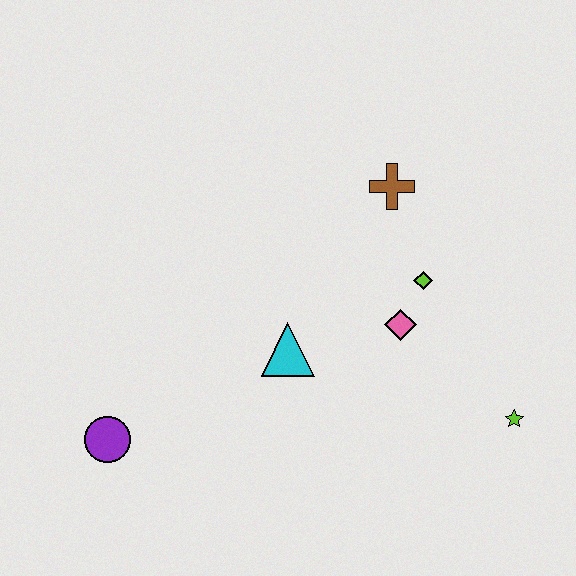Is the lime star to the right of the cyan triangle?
Yes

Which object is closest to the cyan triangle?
The pink diamond is closest to the cyan triangle.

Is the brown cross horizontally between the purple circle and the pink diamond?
Yes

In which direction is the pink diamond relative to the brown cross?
The pink diamond is below the brown cross.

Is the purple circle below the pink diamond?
Yes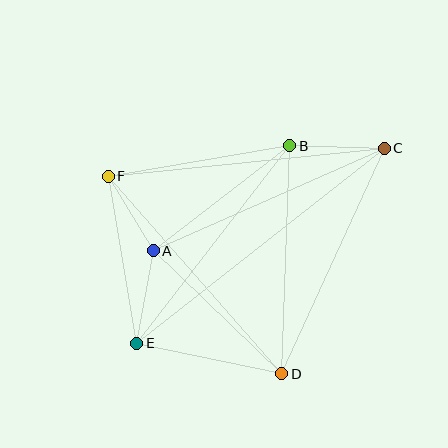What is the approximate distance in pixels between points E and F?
The distance between E and F is approximately 169 pixels.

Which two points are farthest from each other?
Points C and E are farthest from each other.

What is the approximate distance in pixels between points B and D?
The distance between B and D is approximately 228 pixels.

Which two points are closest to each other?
Points A and F are closest to each other.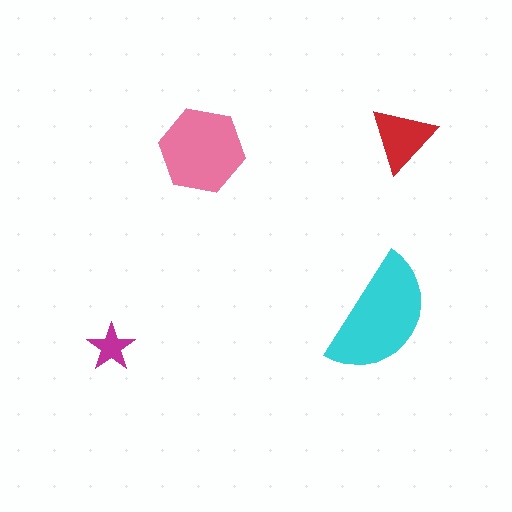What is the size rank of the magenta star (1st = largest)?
4th.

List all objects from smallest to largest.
The magenta star, the red triangle, the pink hexagon, the cyan semicircle.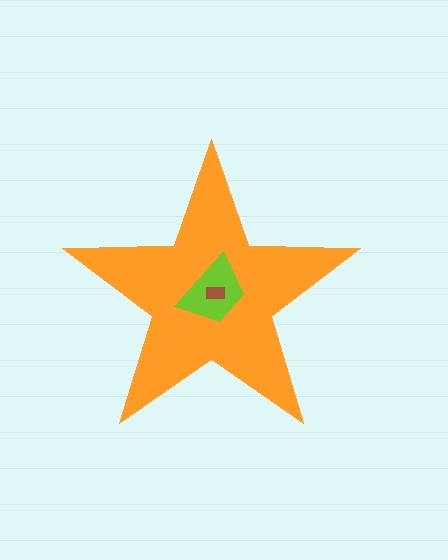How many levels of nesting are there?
3.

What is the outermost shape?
The orange star.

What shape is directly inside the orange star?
The lime trapezoid.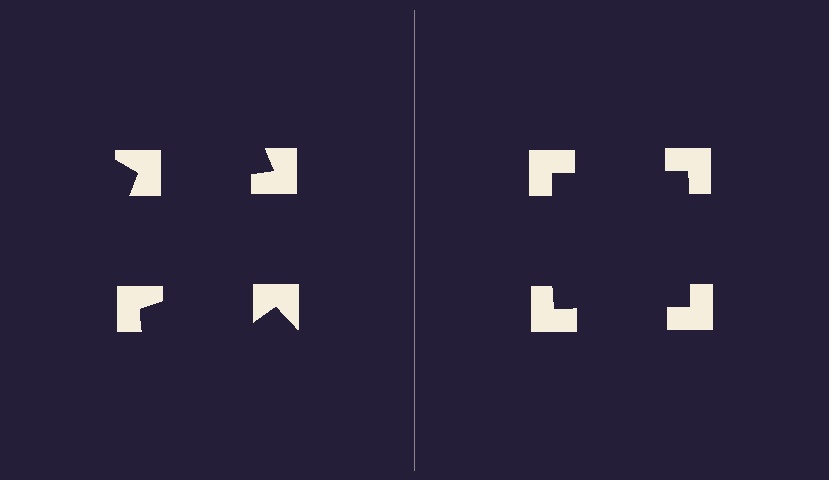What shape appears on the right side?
An illusory square.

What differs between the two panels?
The notched squares are positioned identically on both sides; only the wedge orientations differ. On the right they align to a square; on the left they are misaligned.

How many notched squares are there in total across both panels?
8 — 4 on each side.